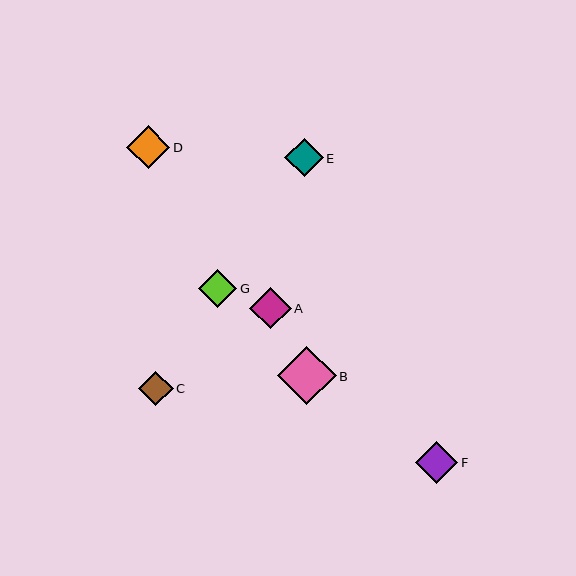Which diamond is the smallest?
Diamond C is the smallest with a size of approximately 34 pixels.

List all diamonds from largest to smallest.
From largest to smallest: B, D, F, A, E, G, C.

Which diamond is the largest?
Diamond B is the largest with a size of approximately 59 pixels.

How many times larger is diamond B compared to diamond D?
Diamond B is approximately 1.4 times the size of diamond D.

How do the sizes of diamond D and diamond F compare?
Diamond D and diamond F are approximately the same size.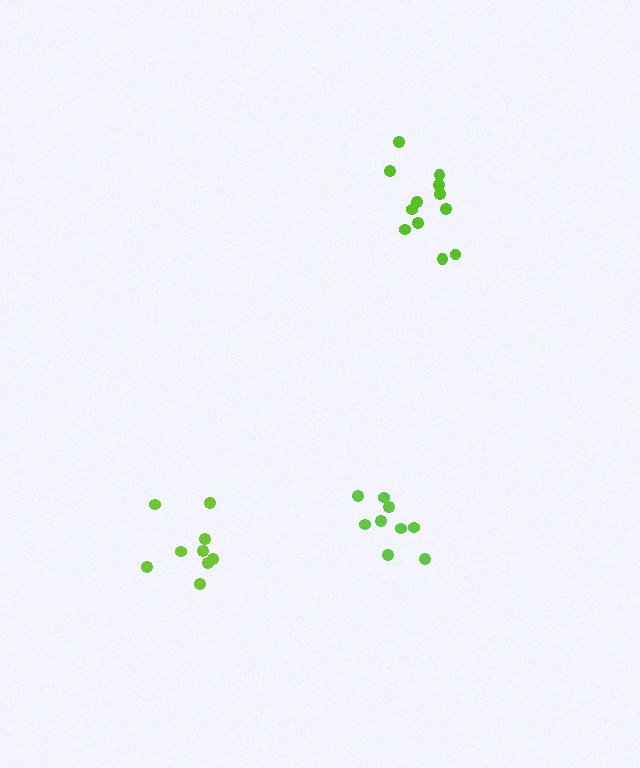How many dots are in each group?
Group 1: 12 dots, Group 2: 9 dots, Group 3: 9 dots (30 total).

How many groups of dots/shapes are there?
There are 3 groups.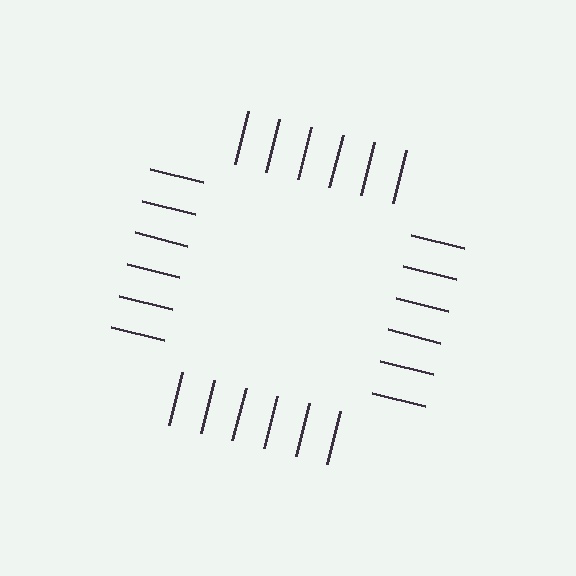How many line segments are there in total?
24 — 6 along each of the 4 edges.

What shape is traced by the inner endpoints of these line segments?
An illusory square — the line segments terminate on its edges but no continuous stroke is drawn.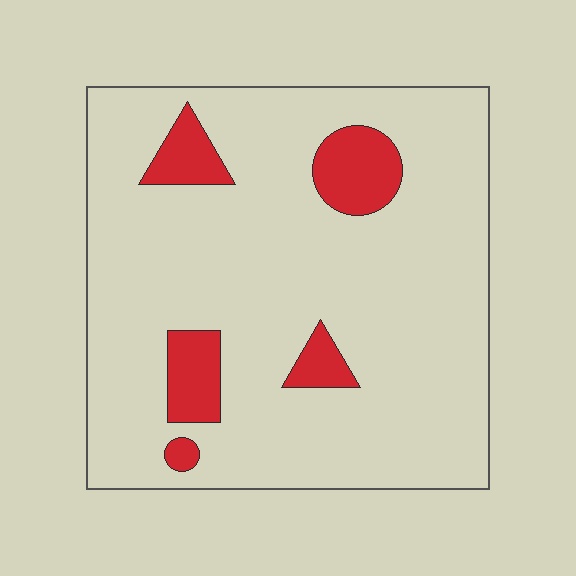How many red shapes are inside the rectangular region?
5.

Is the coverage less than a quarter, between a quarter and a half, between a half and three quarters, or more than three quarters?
Less than a quarter.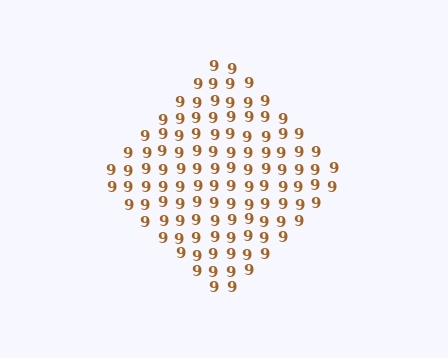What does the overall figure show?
The overall figure shows a diamond.